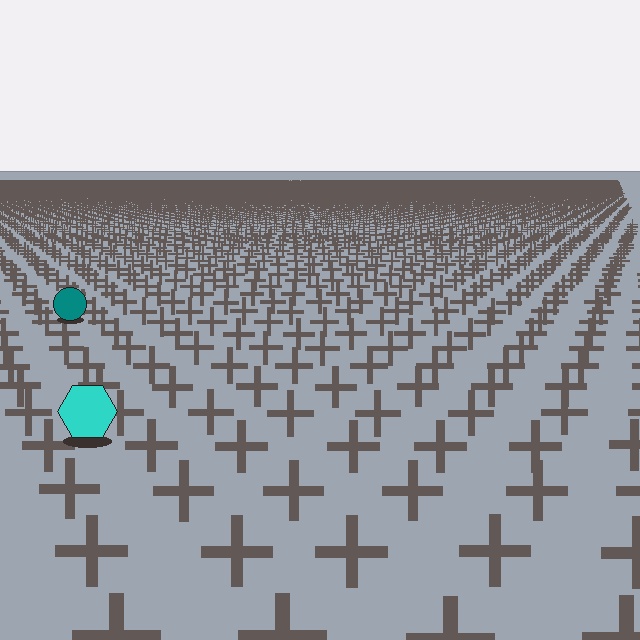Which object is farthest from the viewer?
The teal circle is farthest from the viewer. It appears smaller and the ground texture around it is denser.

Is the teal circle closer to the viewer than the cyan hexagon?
No. The cyan hexagon is closer — you can tell from the texture gradient: the ground texture is coarser near it.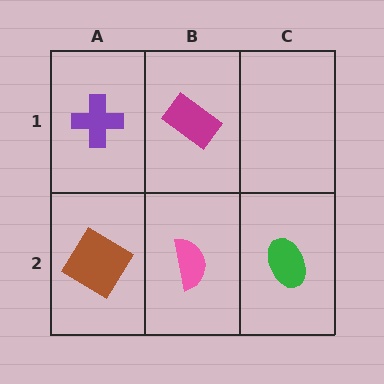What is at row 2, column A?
A brown diamond.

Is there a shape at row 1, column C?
No, that cell is empty.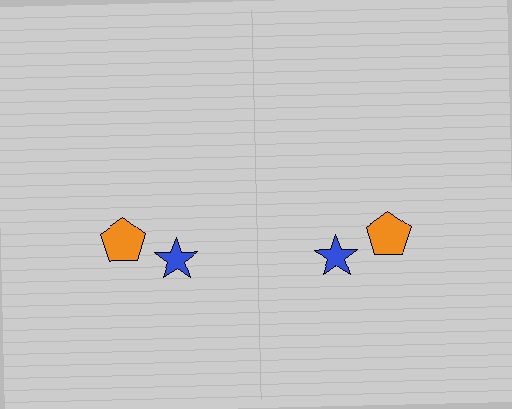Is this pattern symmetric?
Yes, this pattern has bilateral (reflection) symmetry.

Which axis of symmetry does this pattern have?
The pattern has a vertical axis of symmetry running through the center of the image.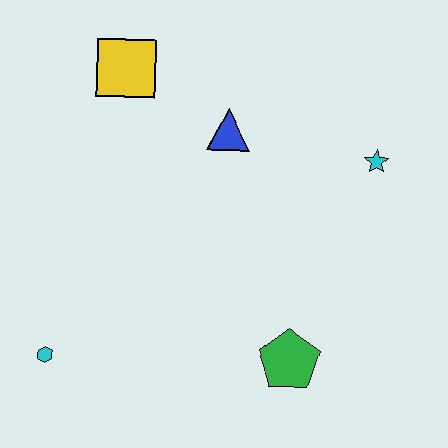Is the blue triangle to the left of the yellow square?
No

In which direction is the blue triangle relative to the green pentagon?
The blue triangle is above the green pentagon.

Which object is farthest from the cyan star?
The cyan hexagon is farthest from the cyan star.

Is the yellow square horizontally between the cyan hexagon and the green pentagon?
Yes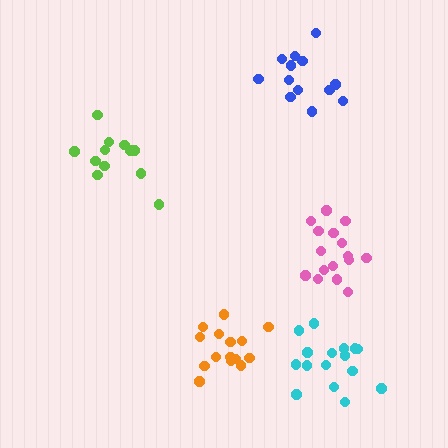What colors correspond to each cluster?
The clusters are colored: orange, pink, lime, blue, cyan.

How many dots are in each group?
Group 1: 15 dots, Group 2: 18 dots, Group 3: 12 dots, Group 4: 13 dots, Group 5: 16 dots (74 total).